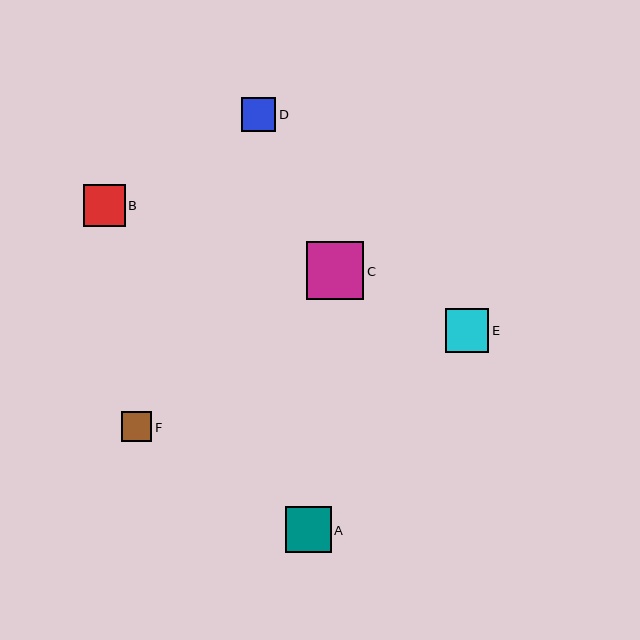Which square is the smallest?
Square F is the smallest with a size of approximately 30 pixels.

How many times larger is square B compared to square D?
Square B is approximately 1.2 times the size of square D.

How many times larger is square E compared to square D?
Square E is approximately 1.3 times the size of square D.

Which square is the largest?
Square C is the largest with a size of approximately 57 pixels.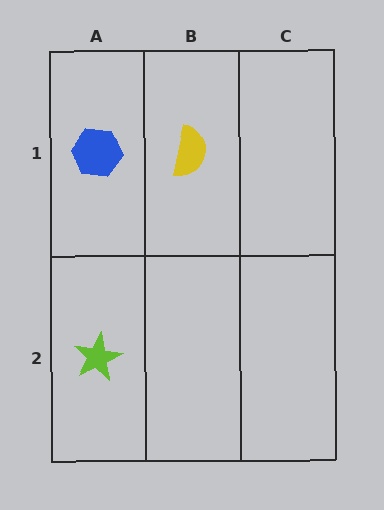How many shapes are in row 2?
1 shape.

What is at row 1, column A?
A blue hexagon.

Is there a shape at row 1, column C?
No, that cell is empty.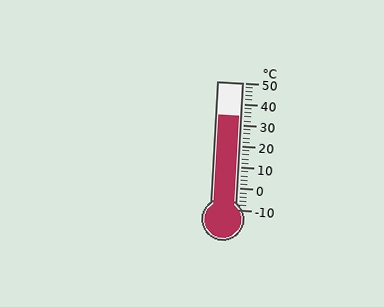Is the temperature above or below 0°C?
The temperature is above 0°C.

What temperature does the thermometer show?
The thermometer shows approximately 34°C.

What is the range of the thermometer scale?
The thermometer scale ranges from -10°C to 50°C.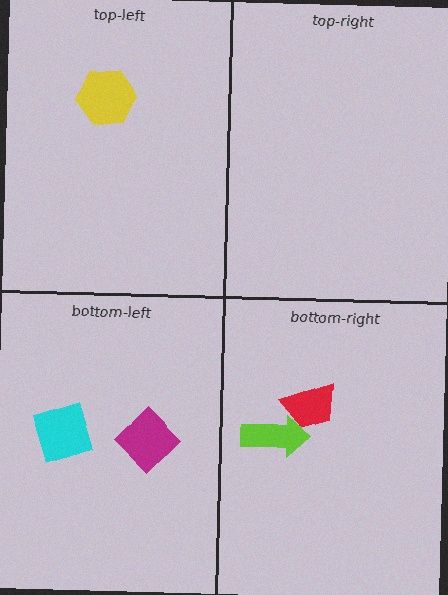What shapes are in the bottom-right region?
The red trapezoid, the lime arrow.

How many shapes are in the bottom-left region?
2.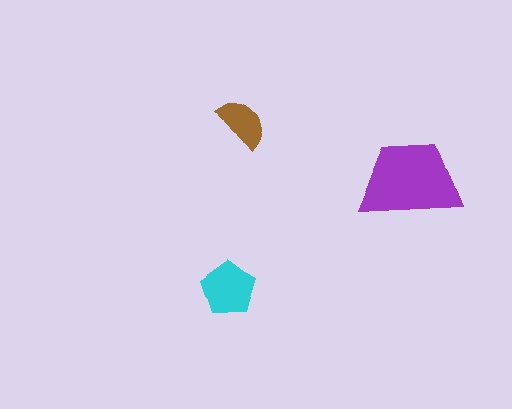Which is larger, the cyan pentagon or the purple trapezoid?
The purple trapezoid.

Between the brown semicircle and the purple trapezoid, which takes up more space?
The purple trapezoid.